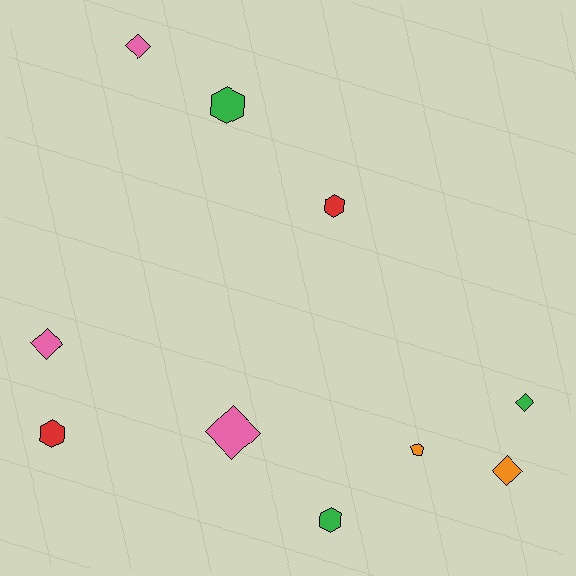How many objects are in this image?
There are 10 objects.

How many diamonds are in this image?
There are 5 diamonds.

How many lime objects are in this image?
There are no lime objects.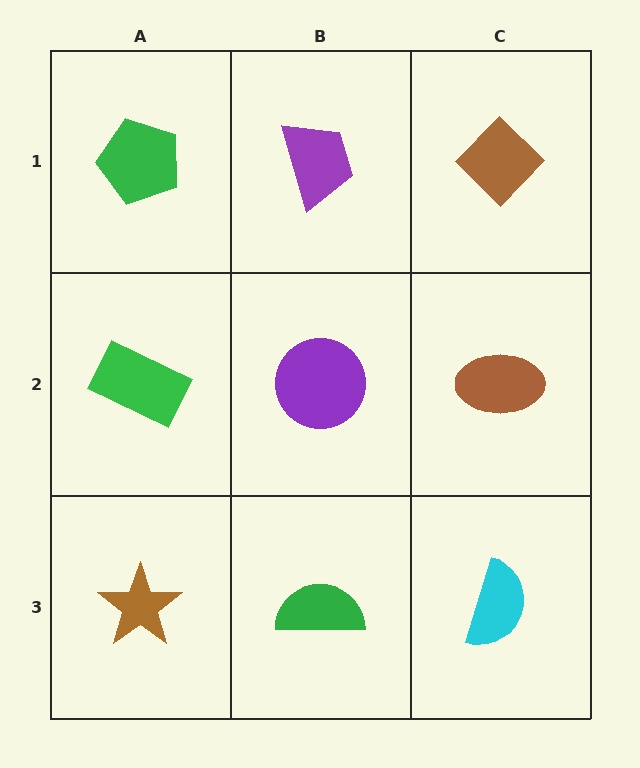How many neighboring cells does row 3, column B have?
3.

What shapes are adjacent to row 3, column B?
A purple circle (row 2, column B), a brown star (row 3, column A), a cyan semicircle (row 3, column C).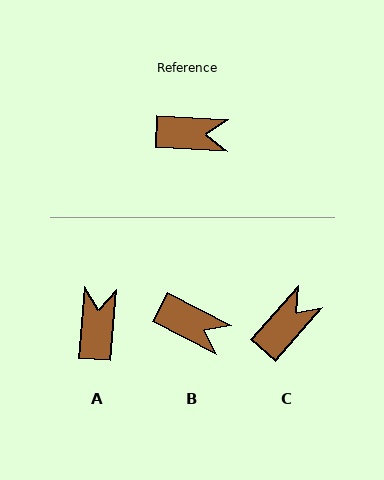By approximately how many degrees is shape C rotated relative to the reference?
Approximately 52 degrees counter-clockwise.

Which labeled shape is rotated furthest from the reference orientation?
A, about 88 degrees away.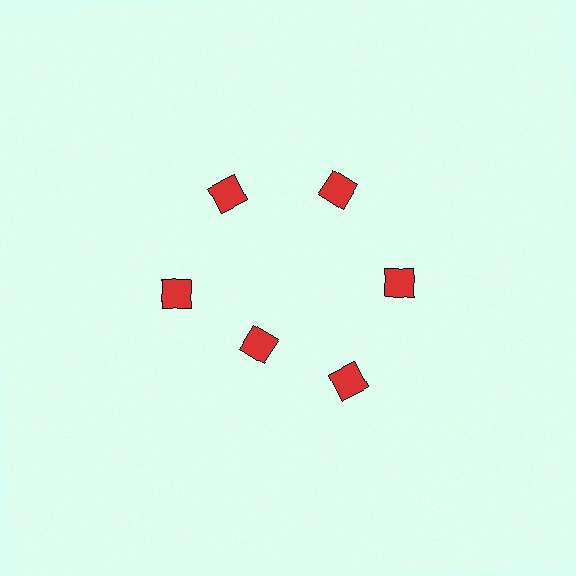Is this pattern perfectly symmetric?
No. The 6 red diamonds are arranged in a ring, but one element near the 7 o'clock position is pulled inward toward the center, breaking the 6-fold rotational symmetry.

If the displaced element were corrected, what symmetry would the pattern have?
It would have 6-fold rotational symmetry — the pattern would map onto itself every 60 degrees.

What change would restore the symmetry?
The symmetry would be restored by moving it outward, back onto the ring so that all 6 diamonds sit at equal angles and equal distance from the center.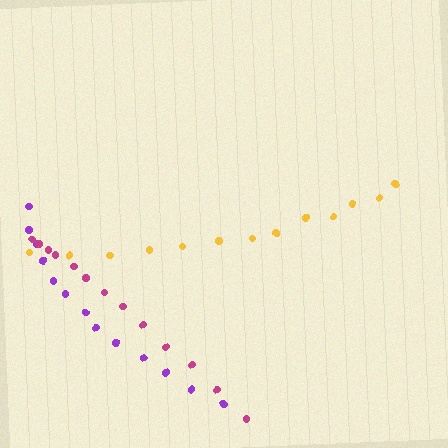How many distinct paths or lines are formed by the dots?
There are 3 distinct paths.